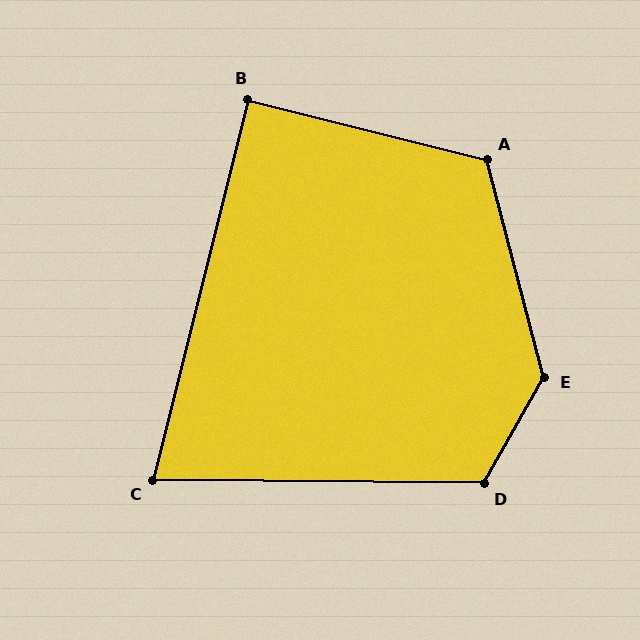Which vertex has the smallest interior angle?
C, at approximately 77 degrees.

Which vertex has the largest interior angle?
E, at approximately 136 degrees.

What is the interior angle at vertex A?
Approximately 119 degrees (obtuse).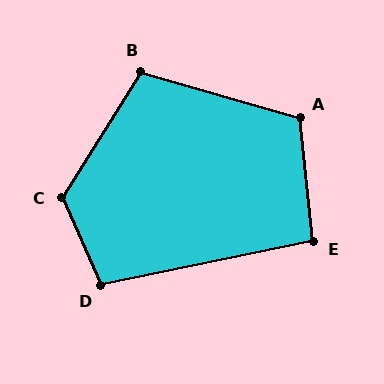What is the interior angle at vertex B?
Approximately 106 degrees (obtuse).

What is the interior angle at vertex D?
Approximately 102 degrees (obtuse).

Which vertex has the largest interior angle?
C, at approximately 124 degrees.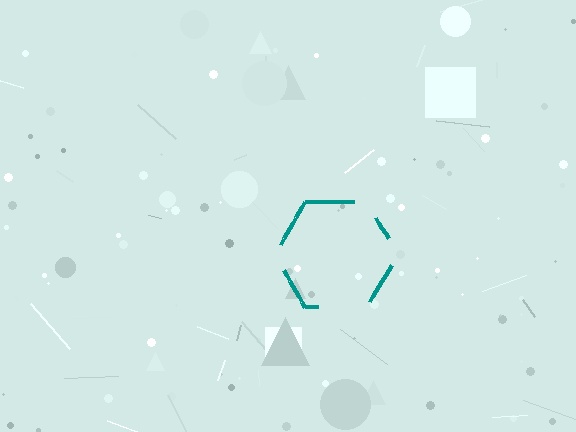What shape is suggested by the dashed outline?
The dashed outline suggests a hexagon.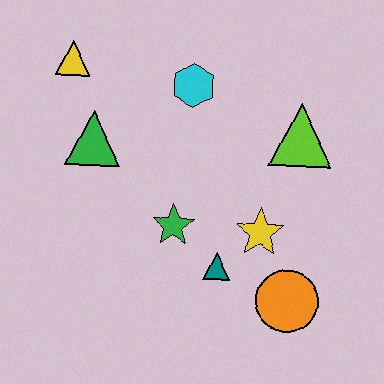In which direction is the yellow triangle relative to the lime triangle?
The yellow triangle is to the left of the lime triangle.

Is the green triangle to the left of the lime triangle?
Yes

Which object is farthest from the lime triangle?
The yellow triangle is farthest from the lime triangle.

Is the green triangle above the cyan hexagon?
No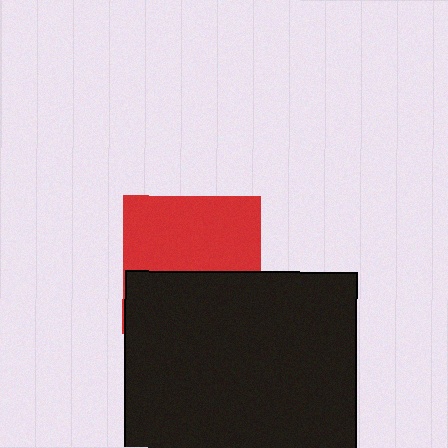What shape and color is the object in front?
The object in front is a black rectangle.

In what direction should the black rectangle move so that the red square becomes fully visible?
The black rectangle should move down. That is the shortest direction to clear the overlap and leave the red square fully visible.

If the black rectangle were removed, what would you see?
You would see the complete red square.